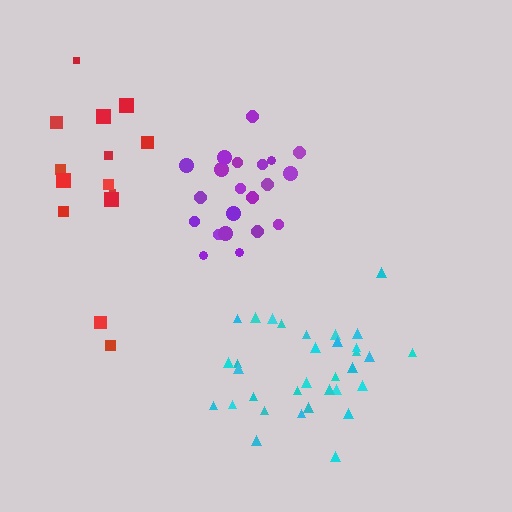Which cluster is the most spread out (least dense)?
Red.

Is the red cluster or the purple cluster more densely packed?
Purple.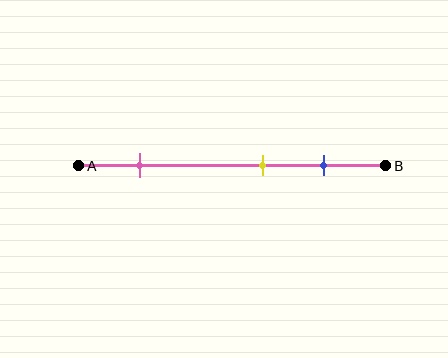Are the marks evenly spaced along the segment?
No, the marks are not evenly spaced.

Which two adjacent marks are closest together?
The yellow and blue marks are the closest adjacent pair.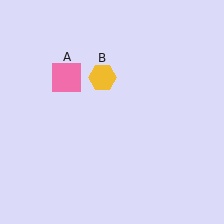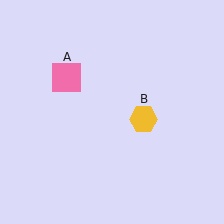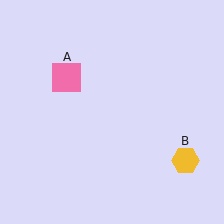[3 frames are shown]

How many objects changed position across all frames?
1 object changed position: yellow hexagon (object B).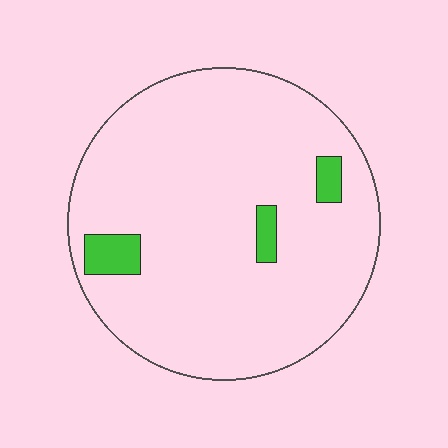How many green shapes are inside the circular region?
3.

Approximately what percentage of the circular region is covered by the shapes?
Approximately 5%.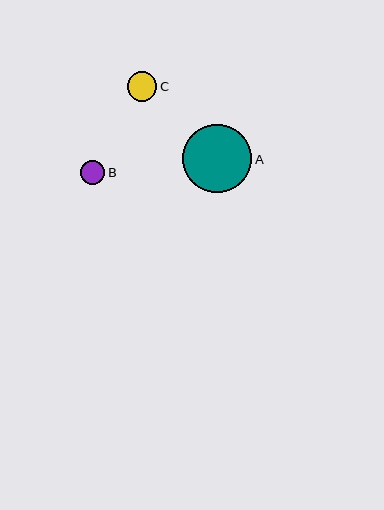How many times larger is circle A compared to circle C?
Circle A is approximately 2.3 times the size of circle C.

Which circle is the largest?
Circle A is the largest with a size of approximately 69 pixels.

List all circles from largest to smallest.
From largest to smallest: A, C, B.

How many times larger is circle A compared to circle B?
Circle A is approximately 2.9 times the size of circle B.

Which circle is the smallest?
Circle B is the smallest with a size of approximately 24 pixels.